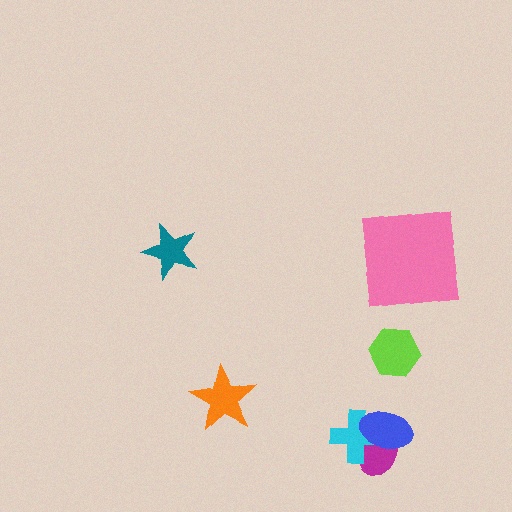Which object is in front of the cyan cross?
The blue ellipse is in front of the cyan cross.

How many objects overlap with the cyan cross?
2 objects overlap with the cyan cross.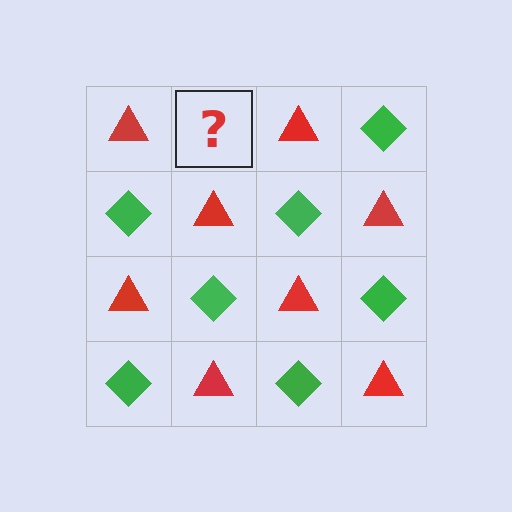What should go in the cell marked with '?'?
The missing cell should contain a green diamond.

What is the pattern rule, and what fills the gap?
The rule is that it alternates red triangle and green diamond in a checkerboard pattern. The gap should be filled with a green diamond.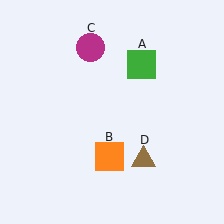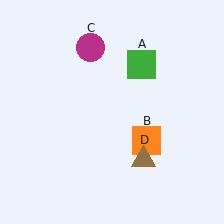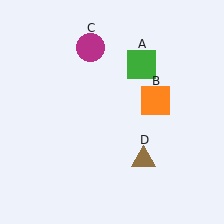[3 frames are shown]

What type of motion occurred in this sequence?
The orange square (object B) rotated counterclockwise around the center of the scene.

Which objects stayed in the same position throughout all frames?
Green square (object A) and magenta circle (object C) and brown triangle (object D) remained stationary.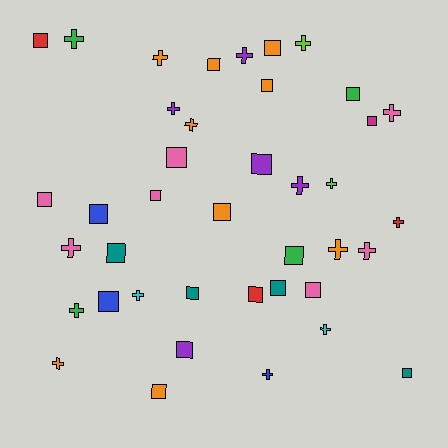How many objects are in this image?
There are 40 objects.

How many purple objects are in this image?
There are 5 purple objects.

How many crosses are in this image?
There are 18 crosses.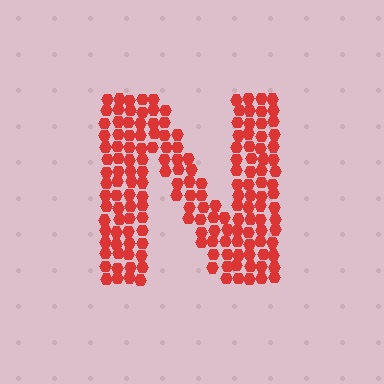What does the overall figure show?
The overall figure shows the letter N.